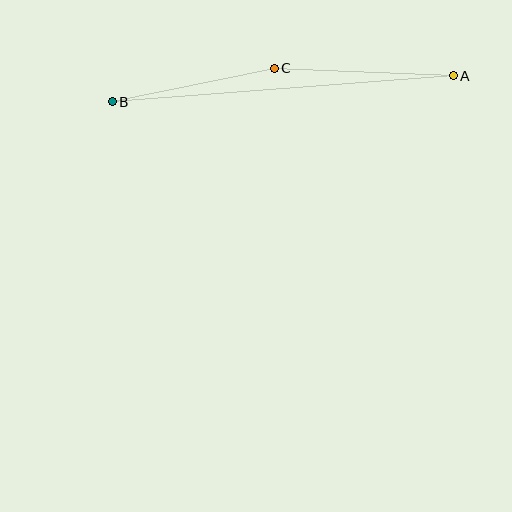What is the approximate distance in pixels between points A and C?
The distance between A and C is approximately 179 pixels.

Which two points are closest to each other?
Points B and C are closest to each other.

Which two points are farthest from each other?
Points A and B are farthest from each other.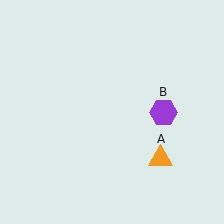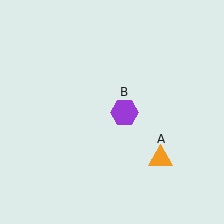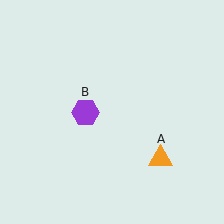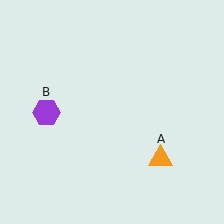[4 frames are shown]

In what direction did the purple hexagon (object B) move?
The purple hexagon (object B) moved left.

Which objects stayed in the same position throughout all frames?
Orange triangle (object A) remained stationary.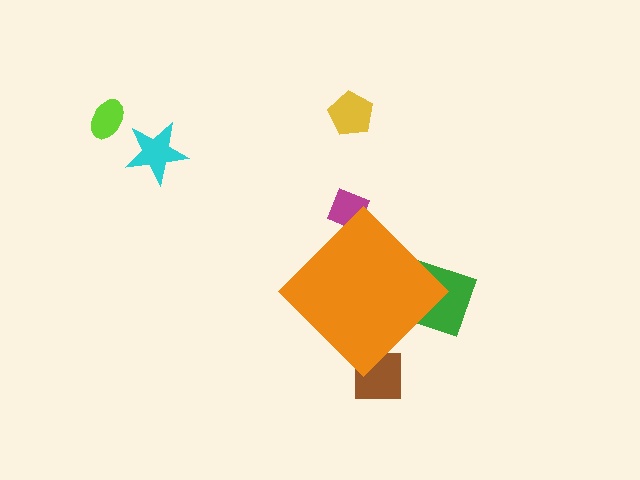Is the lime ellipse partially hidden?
No, the lime ellipse is fully visible.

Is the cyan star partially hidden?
No, the cyan star is fully visible.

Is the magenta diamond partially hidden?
Yes, the magenta diamond is partially hidden behind the orange diamond.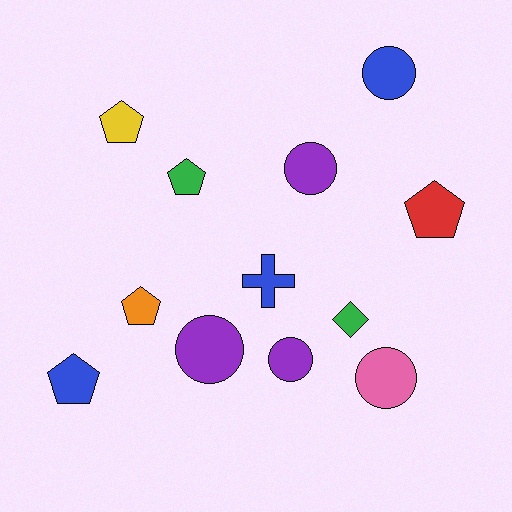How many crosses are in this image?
There is 1 cross.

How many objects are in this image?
There are 12 objects.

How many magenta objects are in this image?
There are no magenta objects.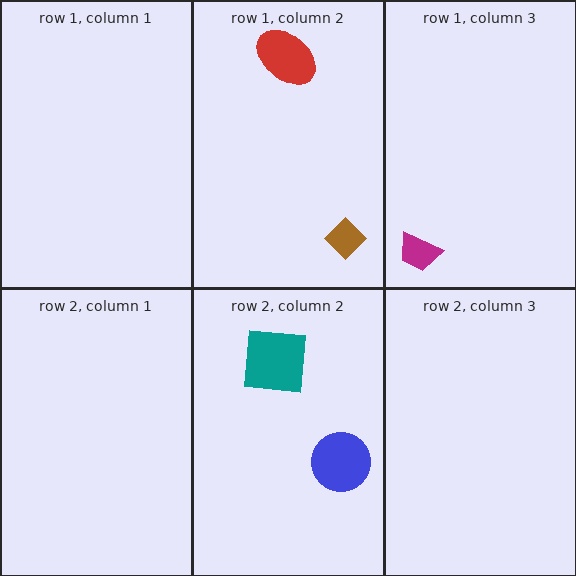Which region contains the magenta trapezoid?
The row 1, column 3 region.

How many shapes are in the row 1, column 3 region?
1.